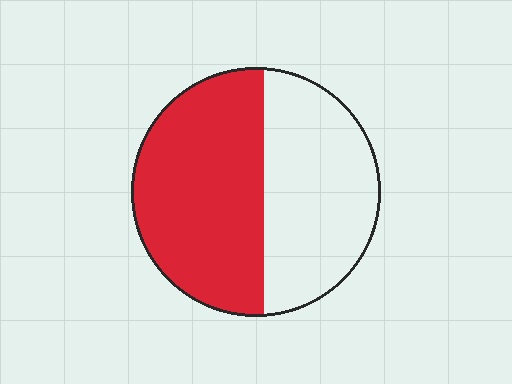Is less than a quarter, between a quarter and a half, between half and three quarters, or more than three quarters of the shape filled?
Between half and three quarters.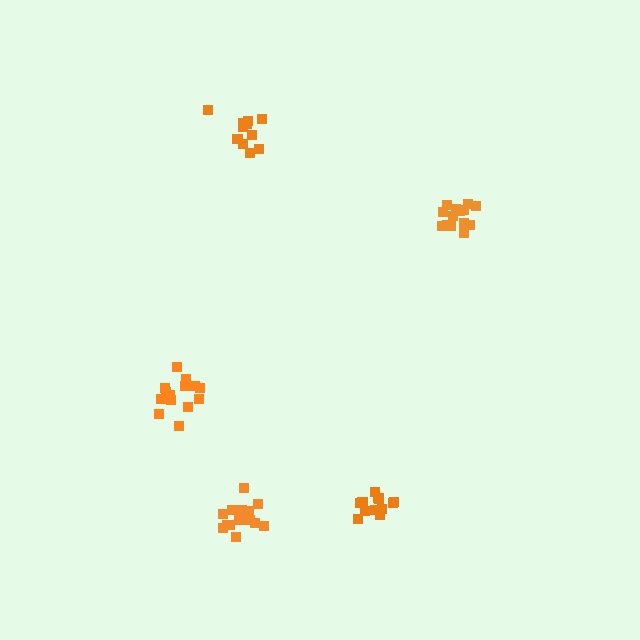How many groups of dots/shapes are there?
There are 5 groups.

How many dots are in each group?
Group 1: 11 dots, Group 2: 14 dots, Group 3: 12 dots, Group 4: 15 dots, Group 5: 16 dots (68 total).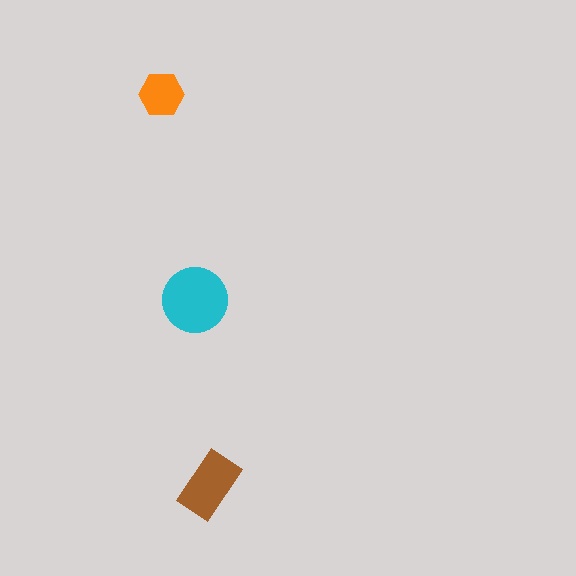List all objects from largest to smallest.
The cyan circle, the brown rectangle, the orange hexagon.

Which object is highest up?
The orange hexagon is topmost.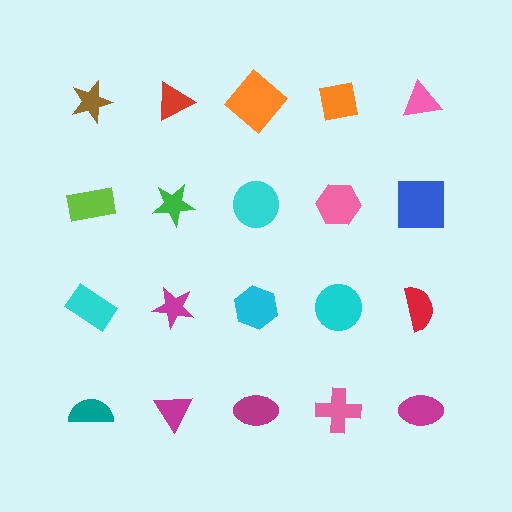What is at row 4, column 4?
A pink cross.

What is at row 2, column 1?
A lime rectangle.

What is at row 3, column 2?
A magenta star.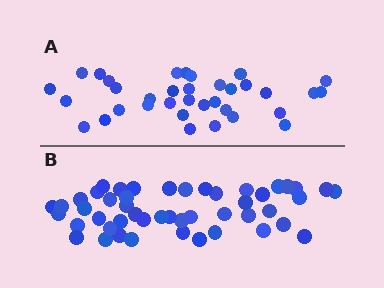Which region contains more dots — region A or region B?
Region B (the bottom region) has more dots.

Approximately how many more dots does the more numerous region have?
Region B has approximately 15 more dots than region A.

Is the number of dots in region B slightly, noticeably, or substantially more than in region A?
Region B has noticeably more, but not dramatically so. The ratio is roughly 1.4 to 1.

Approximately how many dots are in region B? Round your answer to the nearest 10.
About 50 dots. (The exact count is 48, which rounds to 50.)